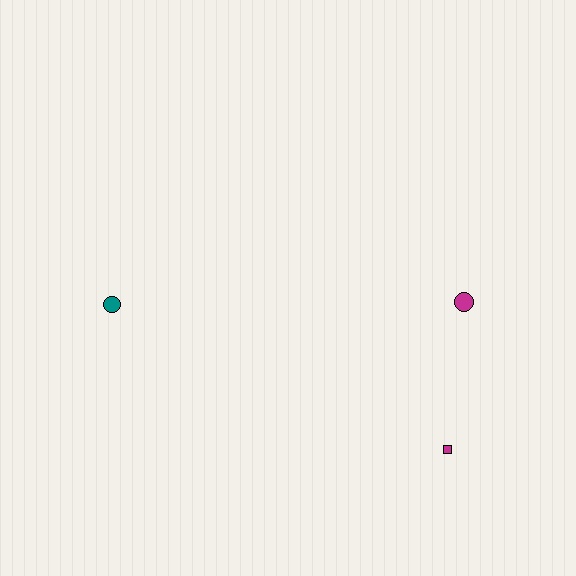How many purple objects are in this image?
There are no purple objects.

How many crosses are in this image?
There are no crosses.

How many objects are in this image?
There are 3 objects.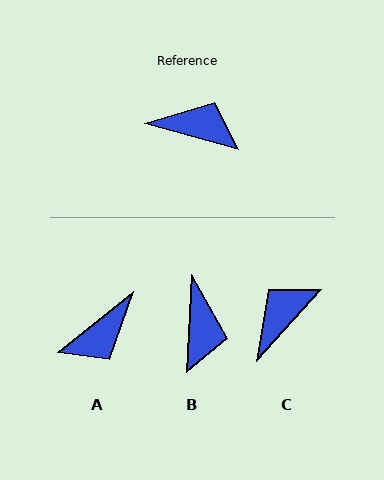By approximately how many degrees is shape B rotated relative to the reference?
Approximately 77 degrees clockwise.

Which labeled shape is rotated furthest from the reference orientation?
A, about 125 degrees away.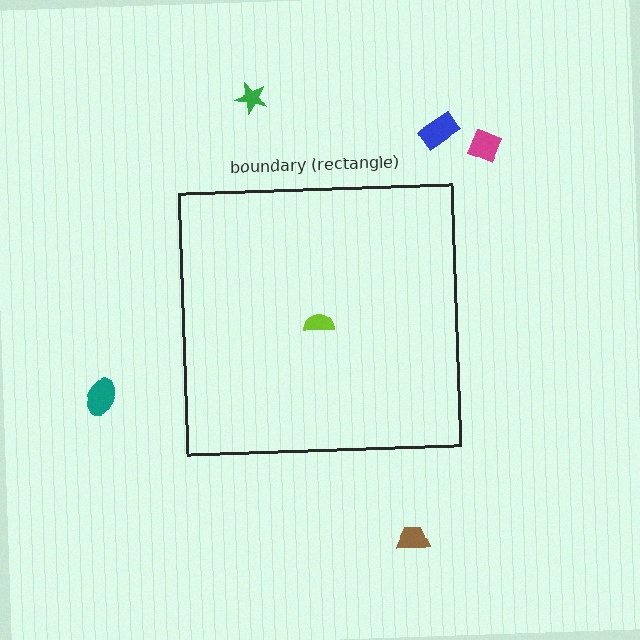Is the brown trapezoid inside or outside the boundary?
Outside.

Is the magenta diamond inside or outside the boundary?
Outside.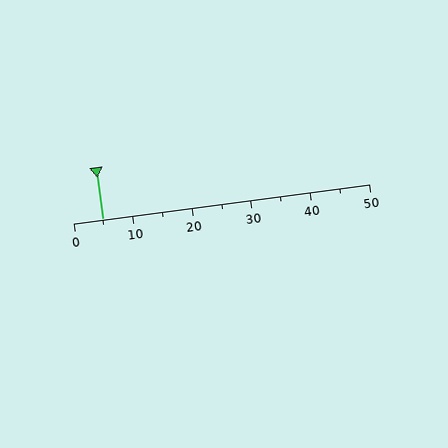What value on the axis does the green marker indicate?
The marker indicates approximately 5.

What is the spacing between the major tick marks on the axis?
The major ticks are spaced 10 apart.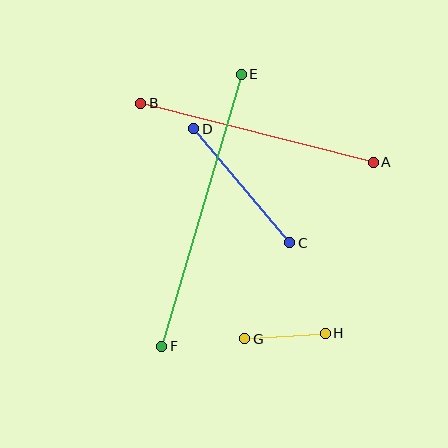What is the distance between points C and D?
The distance is approximately 149 pixels.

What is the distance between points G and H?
The distance is approximately 80 pixels.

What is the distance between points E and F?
The distance is approximately 284 pixels.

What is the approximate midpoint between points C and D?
The midpoint is at approximately (242, 186) pixels.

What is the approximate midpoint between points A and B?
The midpoint is at approximately (257, 133) pixels.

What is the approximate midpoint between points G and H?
The midpoint is at approximately (285, 336) pixels.